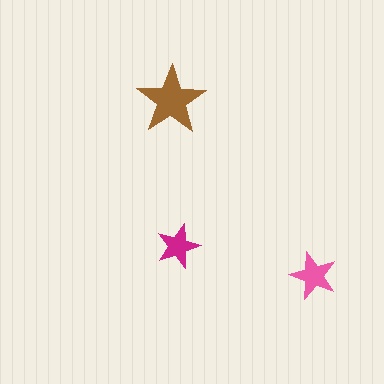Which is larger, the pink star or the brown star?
The brown one.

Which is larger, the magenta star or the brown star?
The brown one.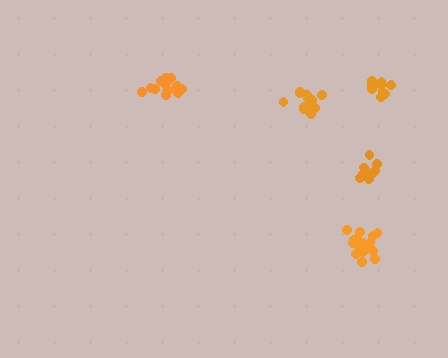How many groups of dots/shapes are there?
There are 5 groups.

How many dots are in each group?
Group 1: 16 dots, Group 2: 14 dots, Group 3: 13 dots, Group 4: 10 dots, Group 5: 11 dots (64 total).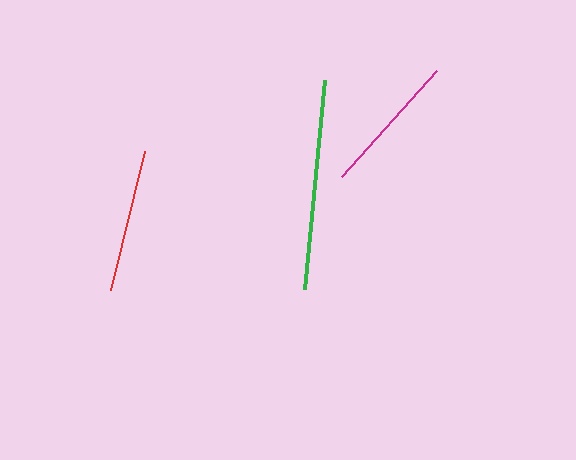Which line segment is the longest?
The green line is the longest at approximately 210 pixels.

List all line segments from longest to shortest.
From longest to shortest: green, red, magenta.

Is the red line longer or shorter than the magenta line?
The red line is longer than the magenta line.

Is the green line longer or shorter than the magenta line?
The green line is longer than the magenta line.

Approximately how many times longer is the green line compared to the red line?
The green line is approximately 1.5 times the length of the red line.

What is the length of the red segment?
The red segment is approximately 143 pixels long.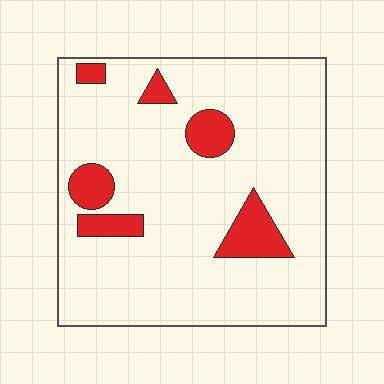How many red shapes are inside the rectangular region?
6.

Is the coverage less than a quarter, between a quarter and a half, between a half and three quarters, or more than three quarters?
Less than a quarter.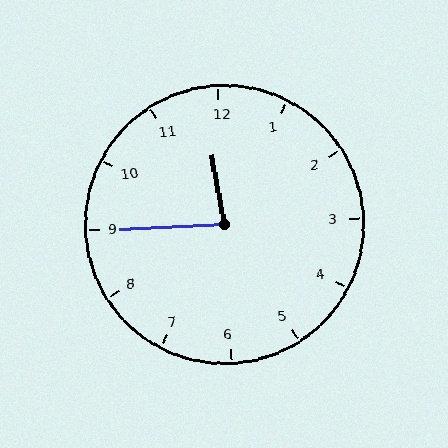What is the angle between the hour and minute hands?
Approximately 82 degrees.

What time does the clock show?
11:45.